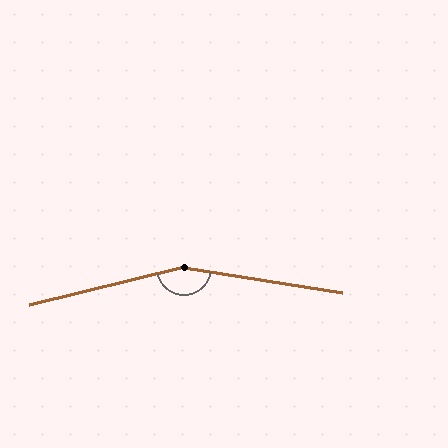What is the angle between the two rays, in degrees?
Approximately 157 degrees.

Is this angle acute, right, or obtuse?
It is obtuse.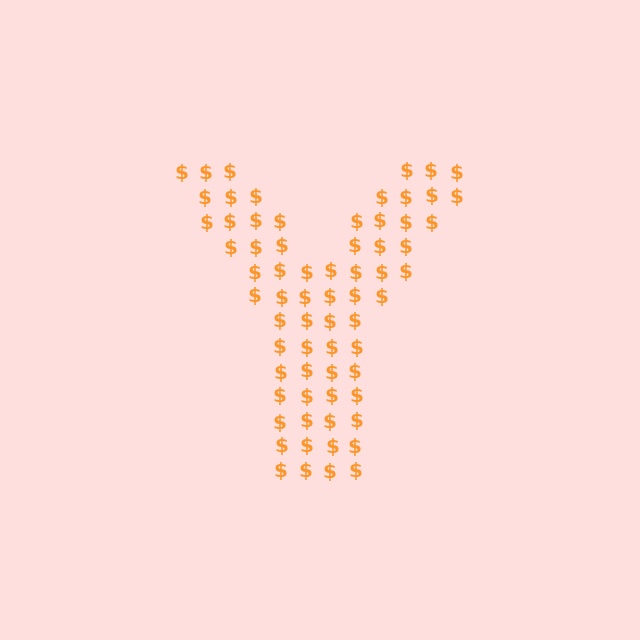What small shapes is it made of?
It is made of small dollar signs.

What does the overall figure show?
The overall figure shows the letter Y.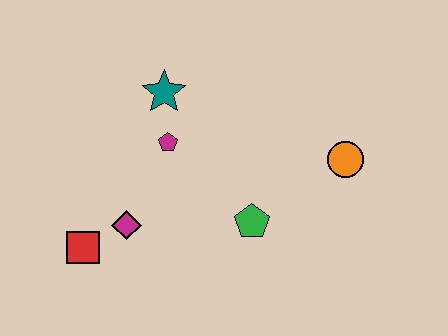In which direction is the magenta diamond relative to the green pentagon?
The magenta diamond is to the left of the green pentagon.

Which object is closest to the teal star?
The magenta pentagon is closest to the teal star.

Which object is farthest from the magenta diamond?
The orange circle is farthest from the magenta diamond.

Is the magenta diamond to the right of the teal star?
No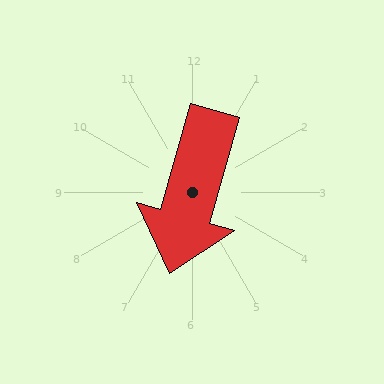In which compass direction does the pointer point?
South.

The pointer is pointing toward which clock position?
Roughly 7 o'clock.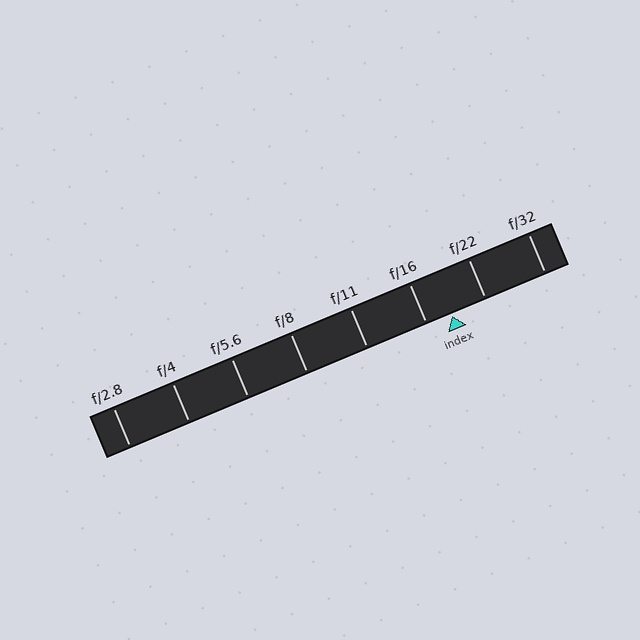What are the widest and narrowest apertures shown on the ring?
The widest aperture shown is f/2.8 and the narrowest is f/32.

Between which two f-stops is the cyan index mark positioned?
The index mark is between f/16 and f/22.